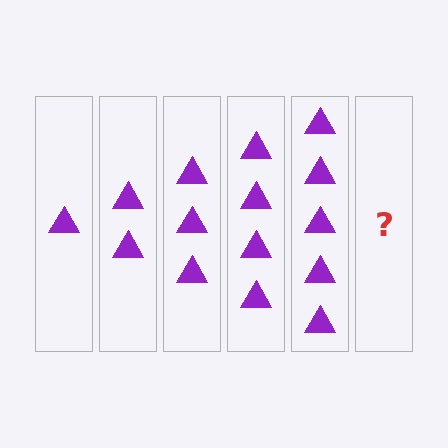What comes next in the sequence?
The next element should be 6 triangles.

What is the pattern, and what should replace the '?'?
The pattern is that each step adds one more triangle. The '?' should be 6 triangles.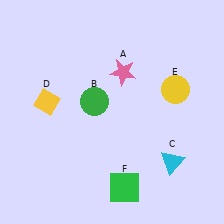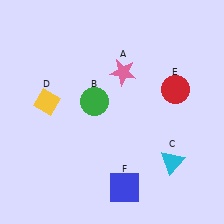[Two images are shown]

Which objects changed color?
E changed from yellow to red. F changed from green to blue.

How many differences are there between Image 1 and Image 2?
There are 2 differences between the two images.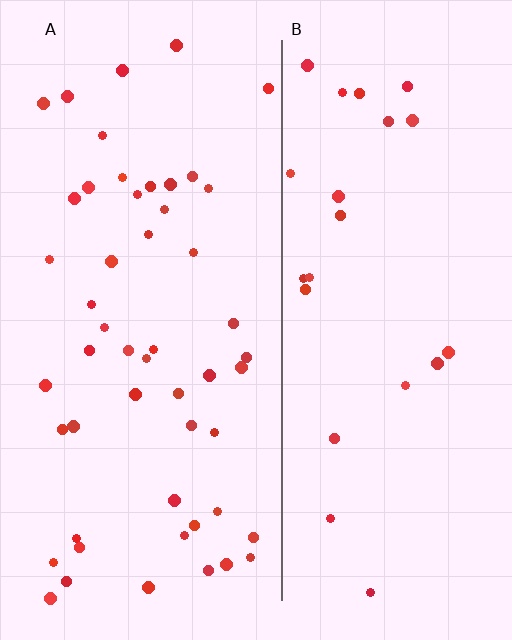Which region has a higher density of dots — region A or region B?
A (the left).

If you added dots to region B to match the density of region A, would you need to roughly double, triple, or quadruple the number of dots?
Approximately double.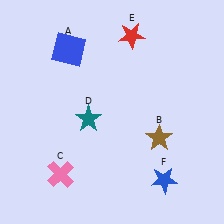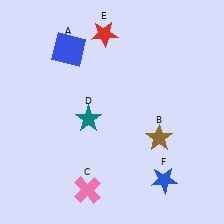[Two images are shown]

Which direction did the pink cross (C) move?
The pink cross (C) moved right.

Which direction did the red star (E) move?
The red star (E) moved left.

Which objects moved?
The objects that moved are: the pink cross (C), the red star (E).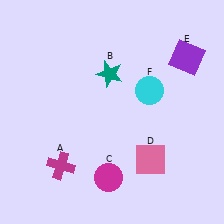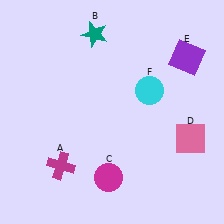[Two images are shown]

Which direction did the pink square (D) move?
The pink square (D) moved right.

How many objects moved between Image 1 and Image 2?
2 objects moved between the two images.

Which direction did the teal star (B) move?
The teal star (B) moved up.